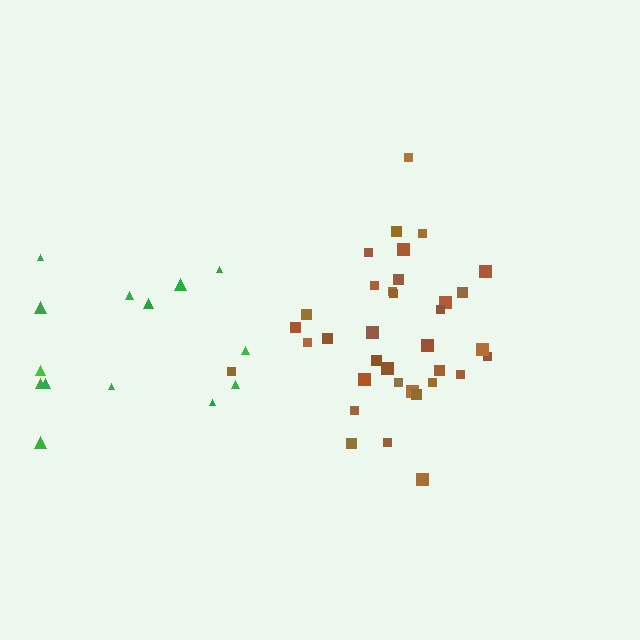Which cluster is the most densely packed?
Brown.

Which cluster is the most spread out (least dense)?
Green.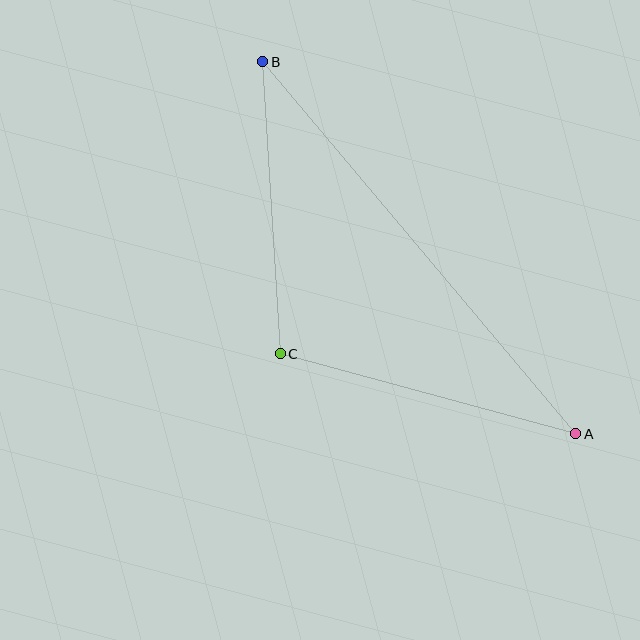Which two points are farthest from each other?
Points A and B are farthest from each other.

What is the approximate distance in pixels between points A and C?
The distance between A and C is approximately 306 pixels.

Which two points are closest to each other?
Points B and C are closest to each other.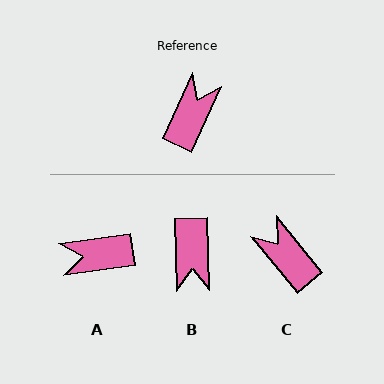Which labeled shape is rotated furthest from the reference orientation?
B, about 154 degrees away.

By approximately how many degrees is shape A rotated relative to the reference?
Approximately 123 degrees counter-clockwise.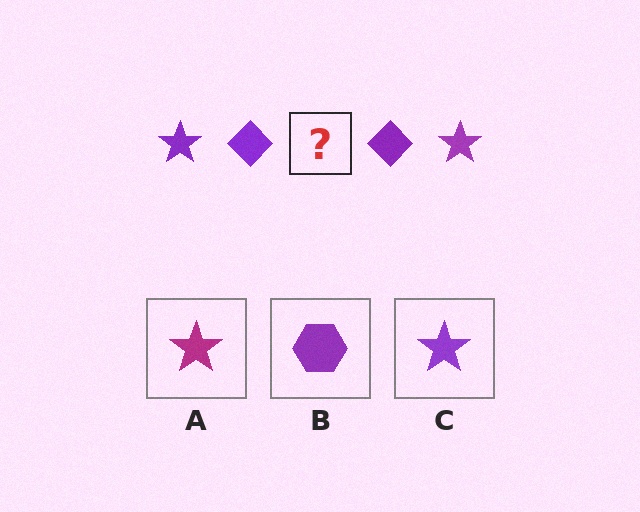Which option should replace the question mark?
Option C.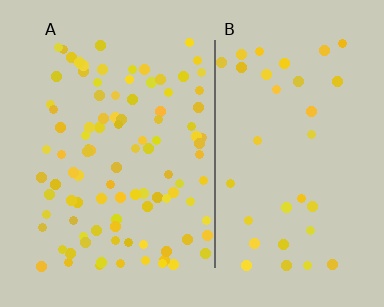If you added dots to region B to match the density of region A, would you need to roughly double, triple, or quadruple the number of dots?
Approximately triple.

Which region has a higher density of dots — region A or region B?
A (the left).